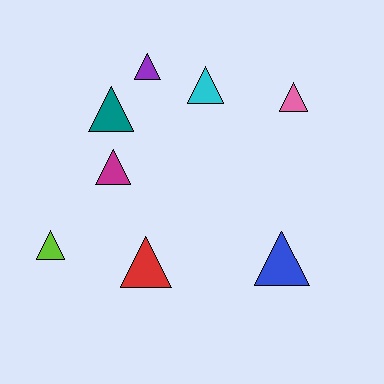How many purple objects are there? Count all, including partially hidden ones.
There is 1 purple object.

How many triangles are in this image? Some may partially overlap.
There are 8 triangles.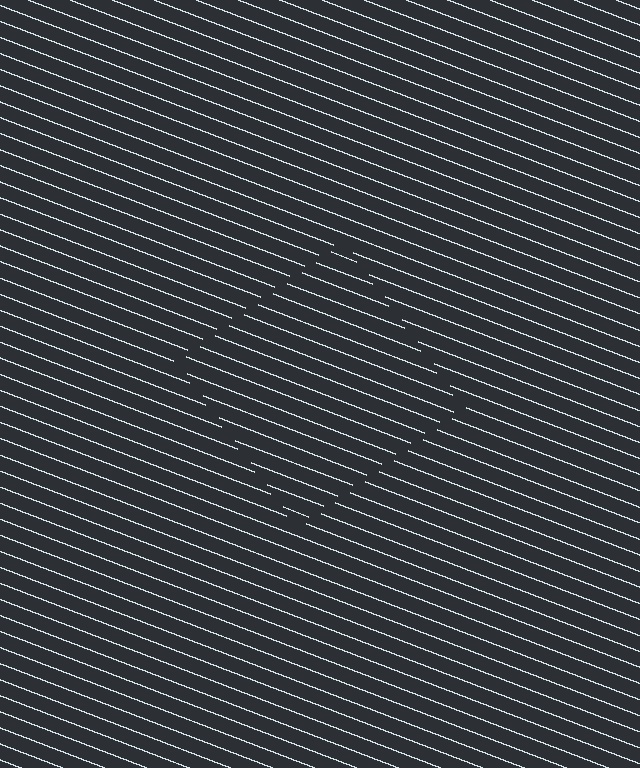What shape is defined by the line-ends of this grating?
An illusory square. The interior of the shape contains the same grating, shifted by half a period — the contour is defined by the phase discontinuity where line-ends from the inner and outer gratings abut.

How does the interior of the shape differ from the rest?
The interior of the shape contains the same grating, shifted by half a period — the contour is defined by the phase discontinuity where line-ends from the inner and outer gratings abut.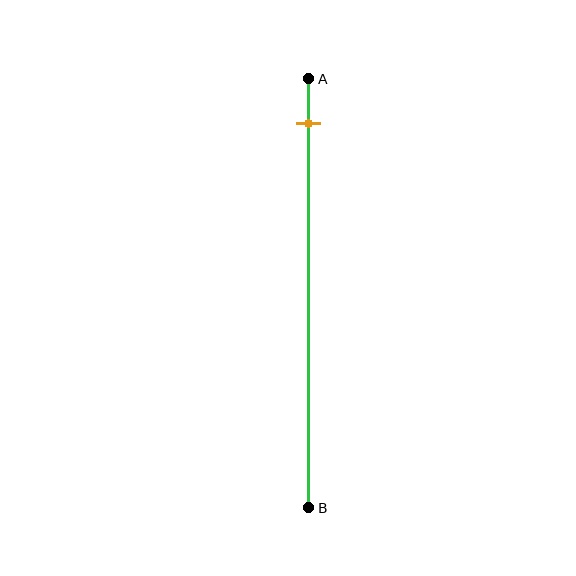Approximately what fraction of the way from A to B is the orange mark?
The orange mark is approximately 10% of the way from A to B.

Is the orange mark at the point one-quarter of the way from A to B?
No, the mark is at about 10% from A, not at the 25% one-quarter point.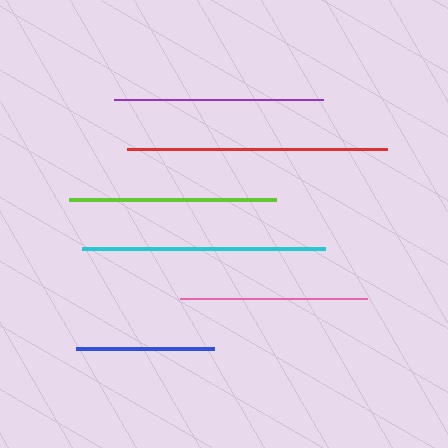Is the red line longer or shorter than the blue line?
The red line is longer than the blue line.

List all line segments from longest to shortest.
From longest to shortest: red, cyan, purple, lime, pink, blue.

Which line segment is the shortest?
The blue line is the shortest at approximately 138 pixels.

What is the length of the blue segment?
The blue segment is approximately 138 pixels long.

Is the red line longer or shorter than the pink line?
The red line is longer than the pink line.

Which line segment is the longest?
The red line is the longest at approximately 260 pixels.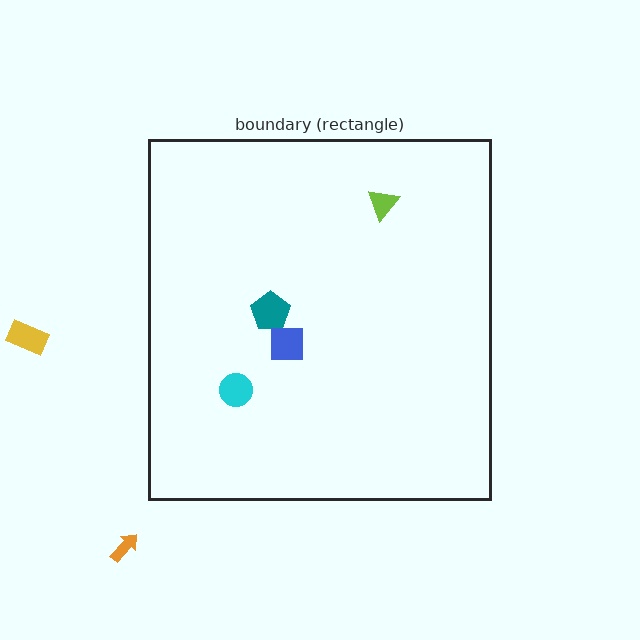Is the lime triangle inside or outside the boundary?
Inside.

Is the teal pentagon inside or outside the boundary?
Inside.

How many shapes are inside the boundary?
4 inside, 2 outside.